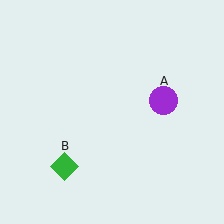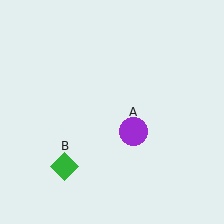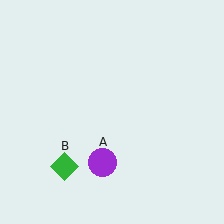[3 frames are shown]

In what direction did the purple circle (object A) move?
The purple circle (object A) moved down and to the left.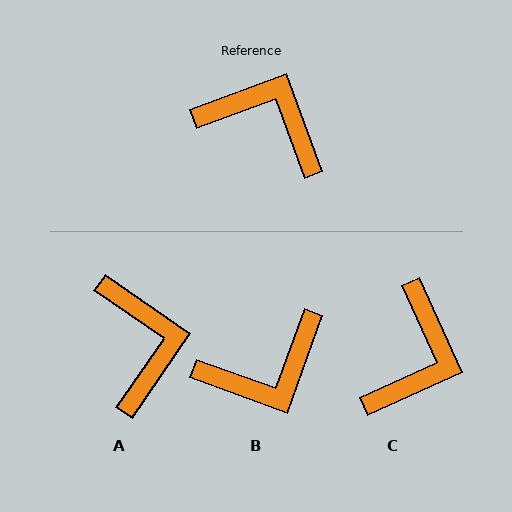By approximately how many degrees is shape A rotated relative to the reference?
Approximately 55 degrees clockwise.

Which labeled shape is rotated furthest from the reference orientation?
B, about 130 degrees away.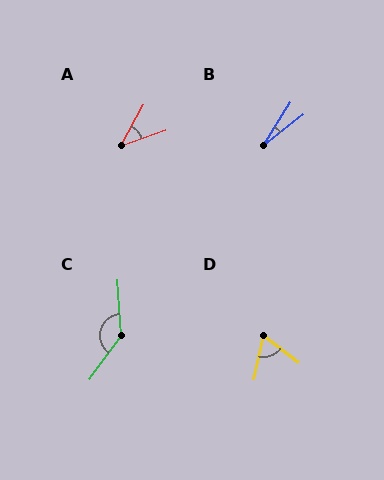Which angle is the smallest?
B, at approximately 20 degrees.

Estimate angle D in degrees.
Approximately 64 degrees.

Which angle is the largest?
C, at approximately 141 degrees.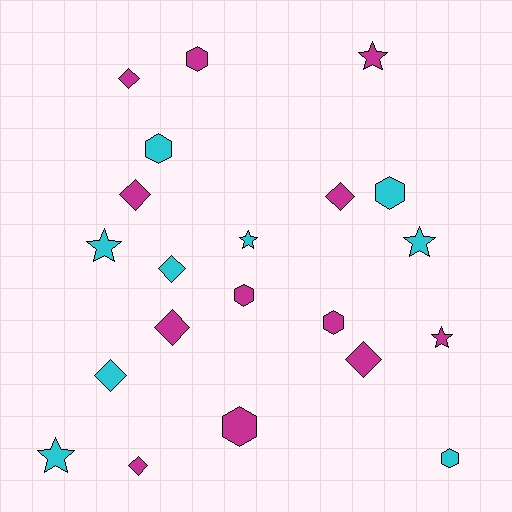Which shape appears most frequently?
Diamond, with 8 objects.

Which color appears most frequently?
Magenta, with 12 objects.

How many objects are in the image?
There are 21 objects.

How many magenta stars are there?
There are 2 magenta stars.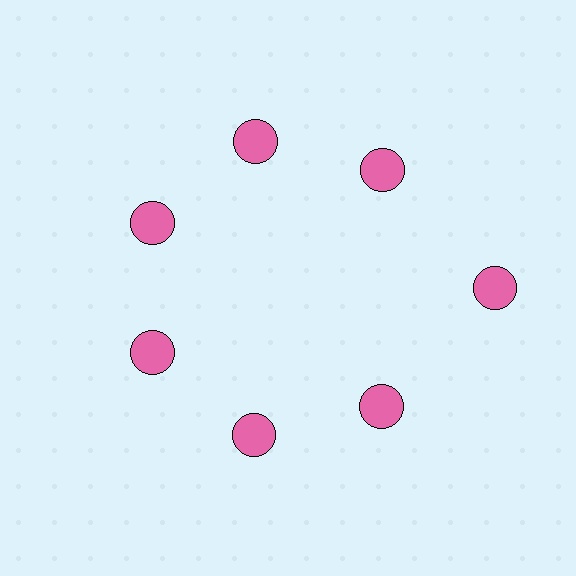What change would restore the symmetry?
The symmetry would be restored by moving it inward, back onto the ring so that all 7 circles sit at equal angles and equal distance from the center.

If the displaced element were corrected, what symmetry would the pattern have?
It would have 7-fold rotational symmetry — the pattern would map onto itself every 51 degrees.